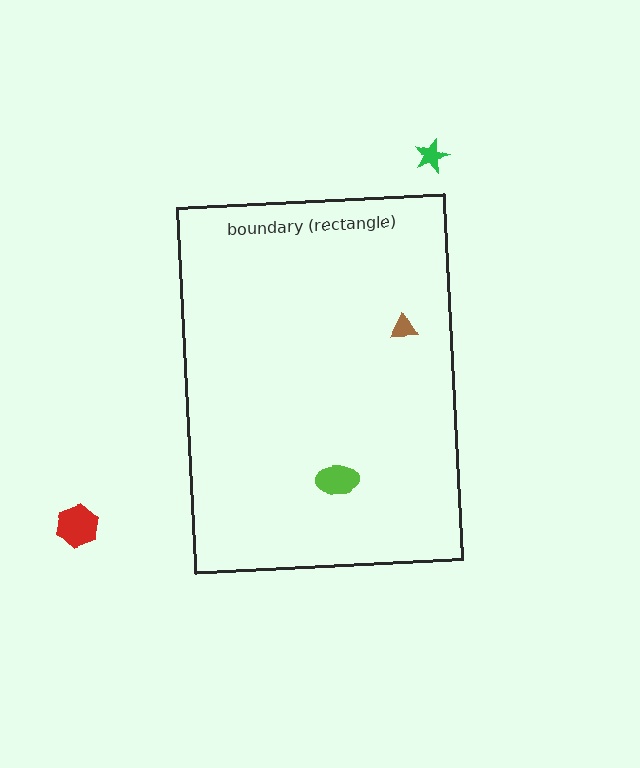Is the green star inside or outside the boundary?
Outside.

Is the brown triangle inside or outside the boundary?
Inside.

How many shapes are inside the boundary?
2 inside, 2 outside.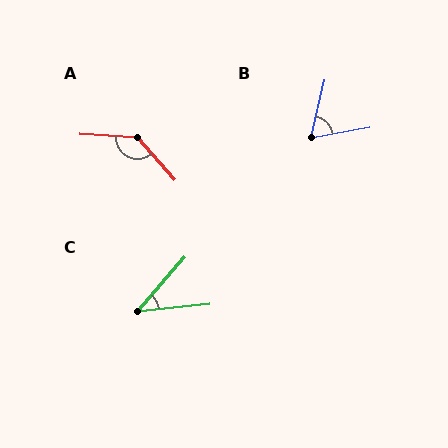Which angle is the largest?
A, at approximately 135 degrees.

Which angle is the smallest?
C, at approximately 43 degrees.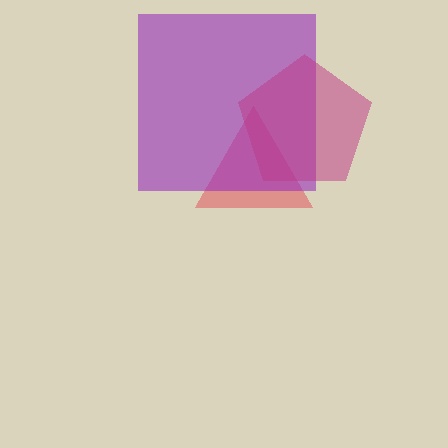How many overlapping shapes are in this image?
There are 3 overlapping shapes in the image.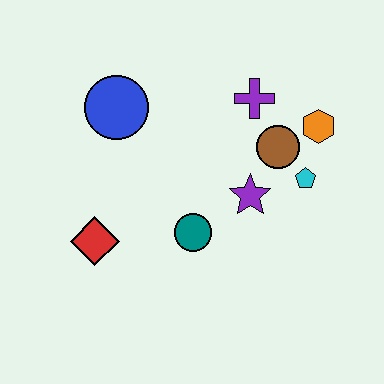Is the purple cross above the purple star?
Yes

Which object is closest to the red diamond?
The teal circle is closest to the red diamond.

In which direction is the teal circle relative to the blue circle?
The teal circle is below the blue circle.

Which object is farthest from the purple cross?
The red diamond is farthest from the purple cross.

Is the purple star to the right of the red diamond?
Yes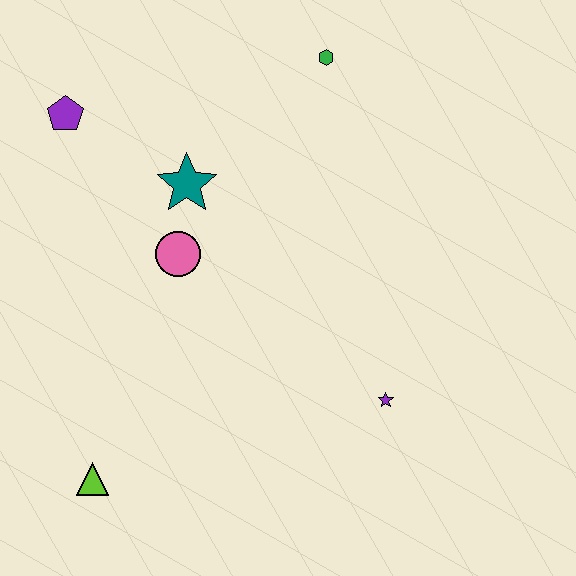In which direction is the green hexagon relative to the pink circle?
The green hexagon is above the pink circle.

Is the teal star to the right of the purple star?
No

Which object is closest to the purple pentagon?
The teal star is closest to the purple pentagon.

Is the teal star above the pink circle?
Yes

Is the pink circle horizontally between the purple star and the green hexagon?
No